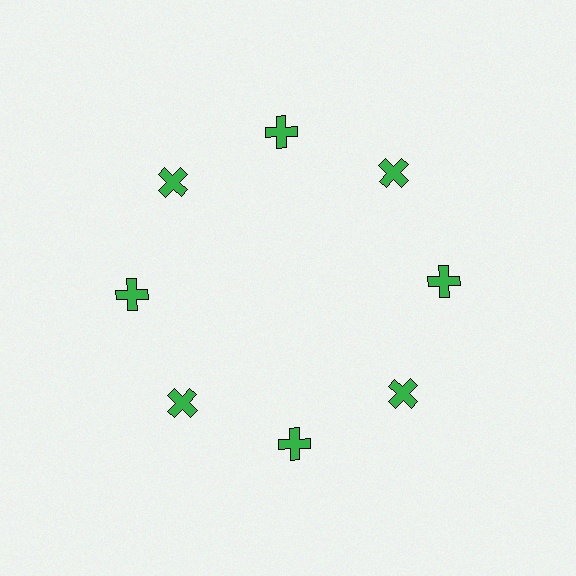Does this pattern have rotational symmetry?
Yes, this pattern has 8-fold rotational symmetry. It looks the same after rotating 45 degrees around the center.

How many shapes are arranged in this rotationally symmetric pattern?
There are 8 shapes, arranged in 8 groups of 1.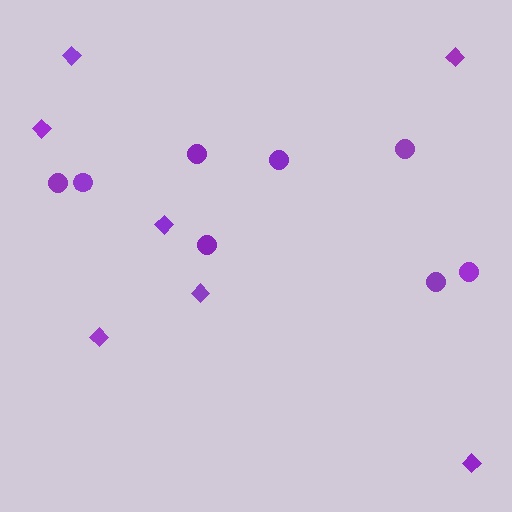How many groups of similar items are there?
There are 2 groups: one group of diamonds (7) and one group of circles (8).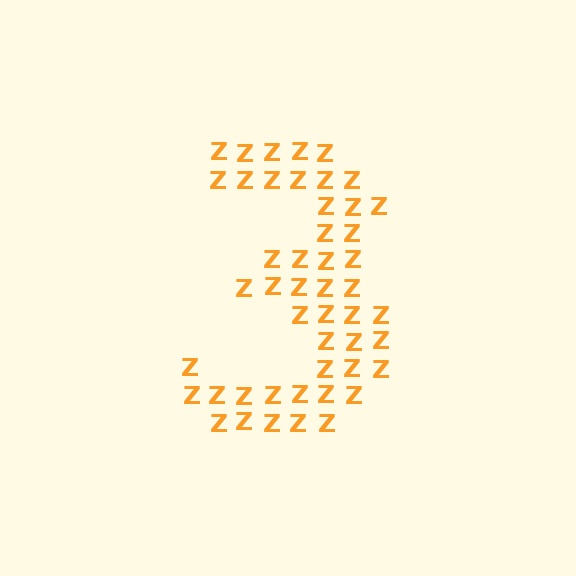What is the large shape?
The large shape is the digit 3.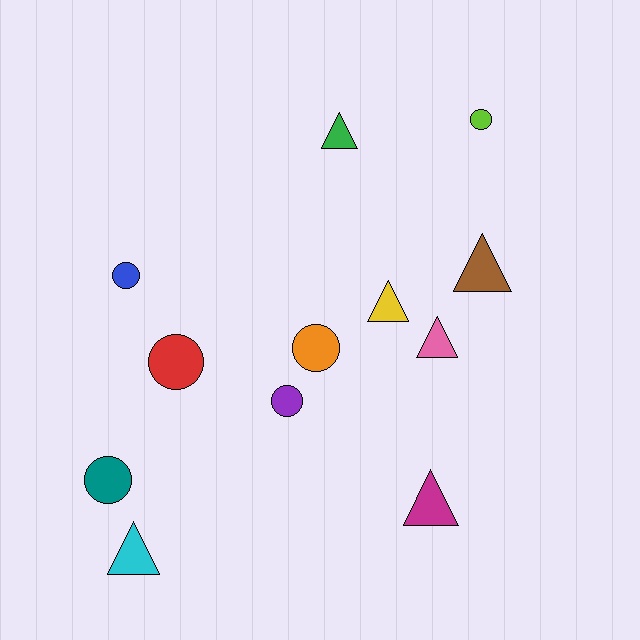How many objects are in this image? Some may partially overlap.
There are 12 objects.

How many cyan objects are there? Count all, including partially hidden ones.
There is 1 cyan object.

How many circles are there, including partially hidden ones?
There are 6 circles.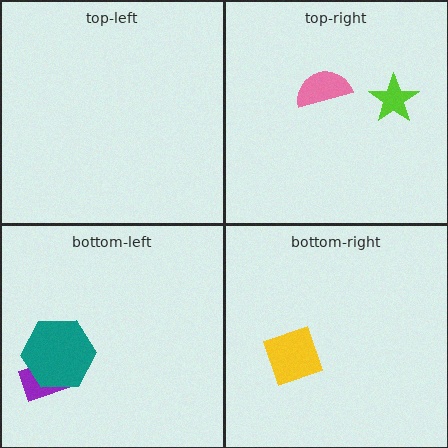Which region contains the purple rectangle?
The bottom-left region.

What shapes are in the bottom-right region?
The yellow square.